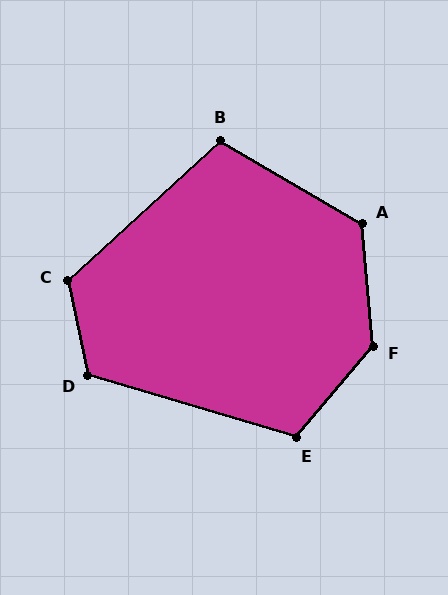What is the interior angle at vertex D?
Approximately 118 degrees (obtuse).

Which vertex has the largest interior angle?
F, at approximately 135 degrees.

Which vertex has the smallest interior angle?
B, at approximately 107 degrees.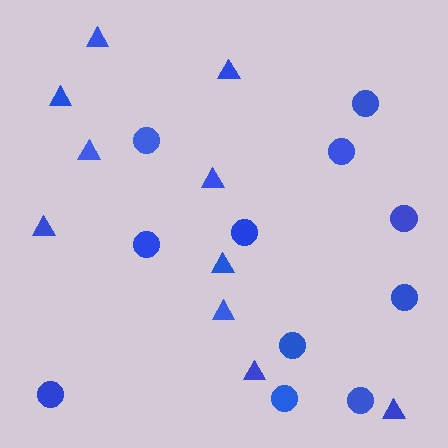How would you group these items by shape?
There are 2 groups: one group of circles (11) and one group of triangles (10).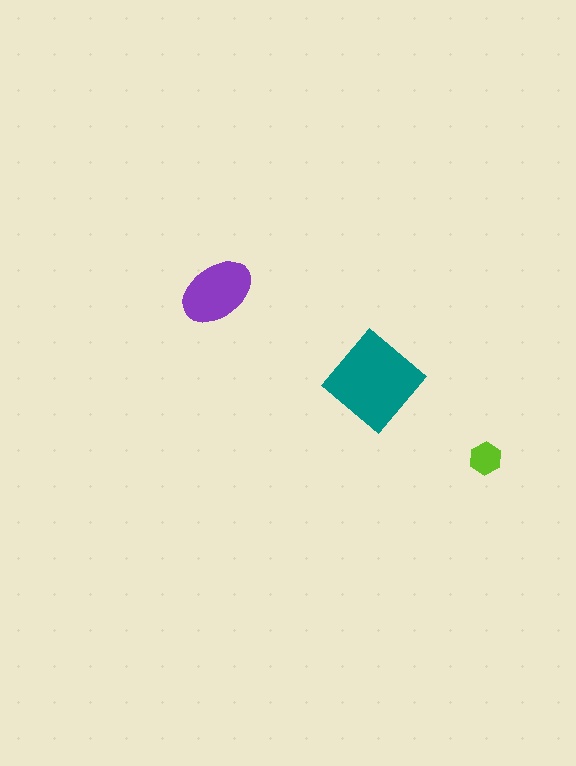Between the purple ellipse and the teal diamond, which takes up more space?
The teal diamond.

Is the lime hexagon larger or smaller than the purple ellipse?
Smaller.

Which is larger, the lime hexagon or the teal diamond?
The teal diamond.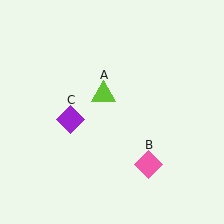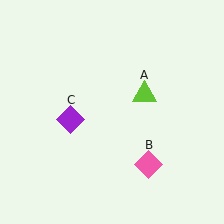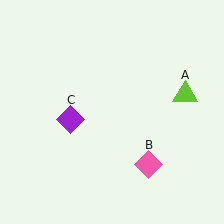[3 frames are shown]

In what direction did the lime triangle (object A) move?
The lime triangle (object A) moved right.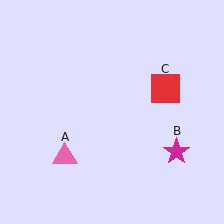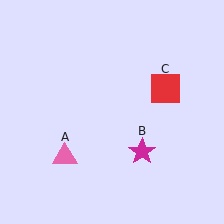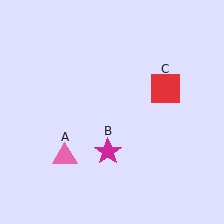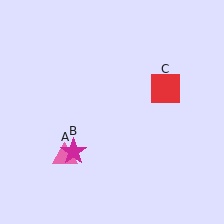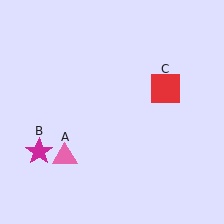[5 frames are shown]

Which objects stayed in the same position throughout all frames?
Pink triangle (object A) and red square (object C) remained stationary.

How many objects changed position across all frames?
1 object changed position: magenta star (object B).